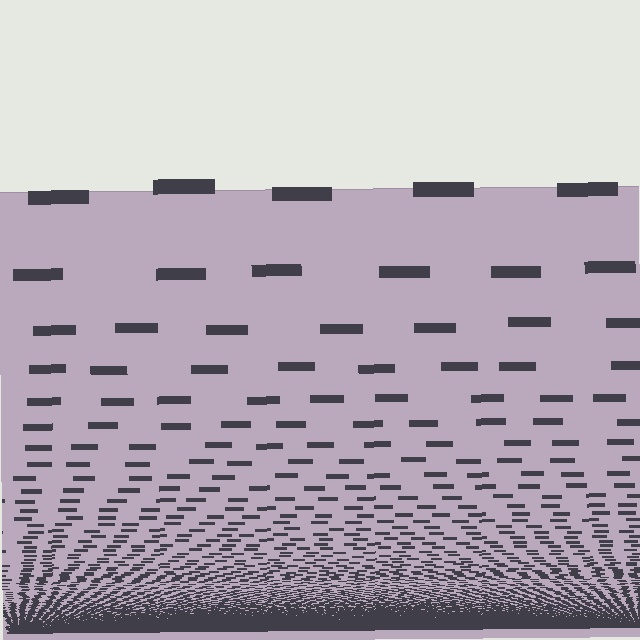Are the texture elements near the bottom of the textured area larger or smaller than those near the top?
Smaller. The gradient is inverted — elements near the bottom are smaller and denser.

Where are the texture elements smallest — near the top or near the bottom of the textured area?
Near the bottom.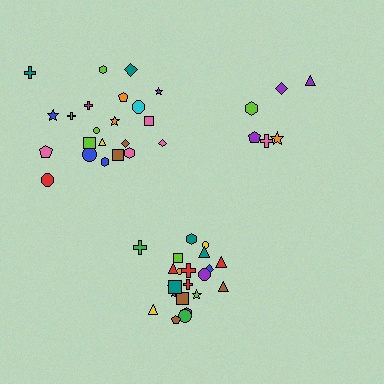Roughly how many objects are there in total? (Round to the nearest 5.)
Roughly 50 objects in total.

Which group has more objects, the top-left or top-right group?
The top-left group.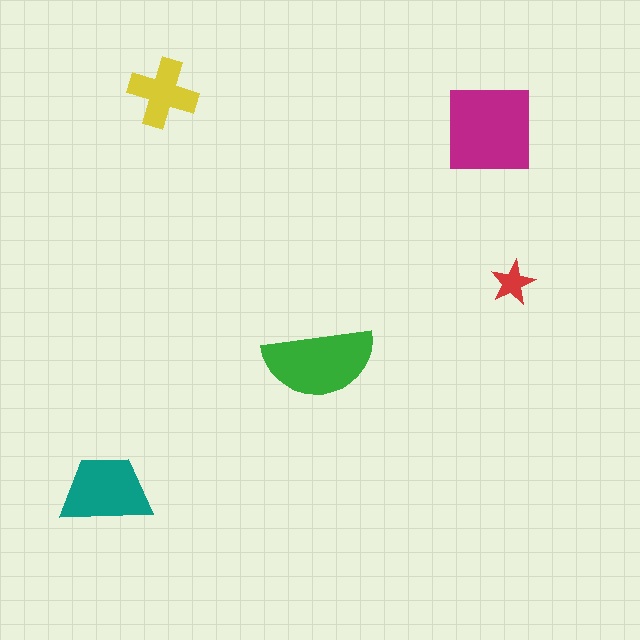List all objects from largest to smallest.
The magenta square, the green semicircle, the teal trapezoid, the yellow cross, the red star.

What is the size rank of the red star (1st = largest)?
5th.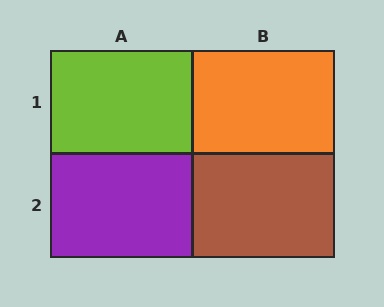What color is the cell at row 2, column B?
Brown.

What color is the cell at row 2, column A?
Purple.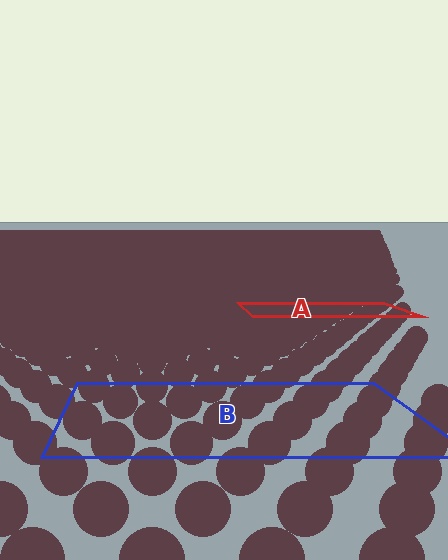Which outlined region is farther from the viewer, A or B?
Region A is farther from the viewer — the texture elements inside it appear smaller and more densely packed.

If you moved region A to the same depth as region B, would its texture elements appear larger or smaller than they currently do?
They would appear larger. At a closer depth, the same texture elements are projected at a bigger on-screen size.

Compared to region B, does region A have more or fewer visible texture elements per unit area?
Region A has more texture elements per unit area — they are packed more densely because it is farther away.